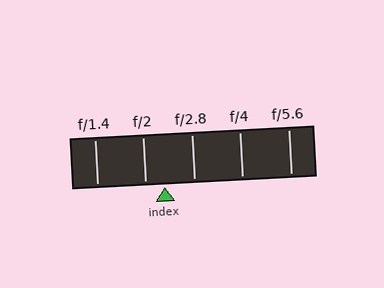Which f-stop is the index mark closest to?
The index mark is closest to f/2.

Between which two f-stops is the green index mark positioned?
The index mark is between f/2 and f/2.8.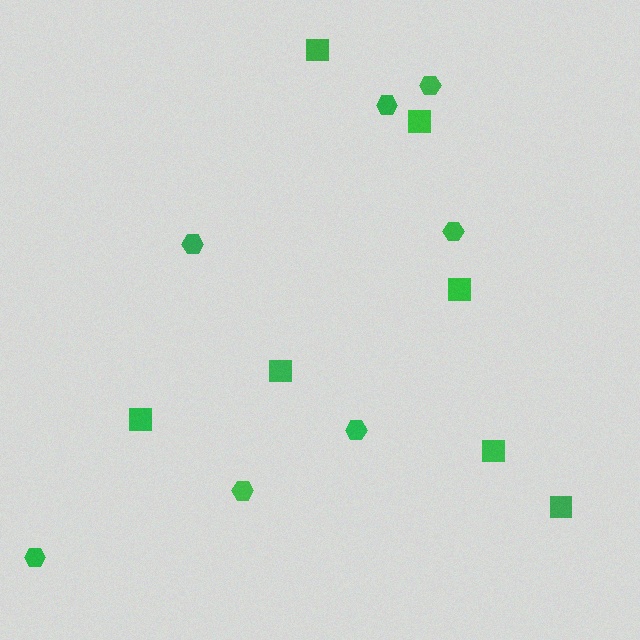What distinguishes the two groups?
There are 2 groups: one group of squares (7) and one group of hexagons (7).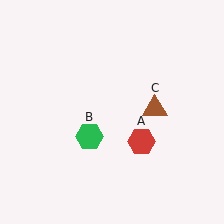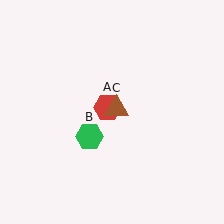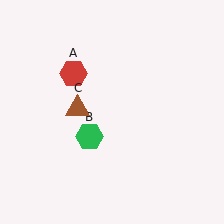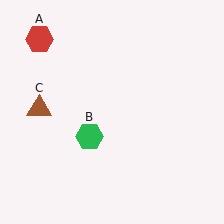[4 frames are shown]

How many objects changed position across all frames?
2 objects changed position: red hexagon (object A), brown triangle (object C).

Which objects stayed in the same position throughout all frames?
Green hexagon (object B) remained stationary.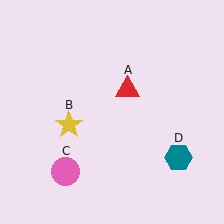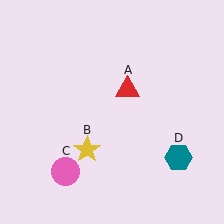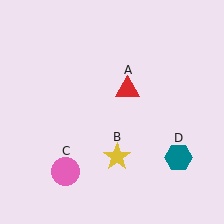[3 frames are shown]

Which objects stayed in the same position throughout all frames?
Red triangle (object A) and pink circle (object C) and teal hexagon (object D) remained stationary.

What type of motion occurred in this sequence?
The yellow star (object B) rotated counterclockwise around the center of the scene.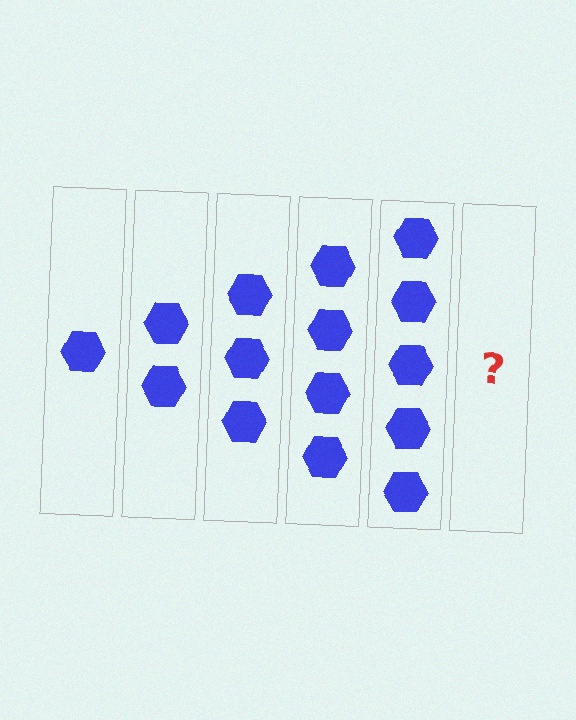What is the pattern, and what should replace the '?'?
The pattern is that each step adds one more hexagon. The '?' should be 6 hexagons.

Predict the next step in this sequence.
The next step is 6 hexagons.